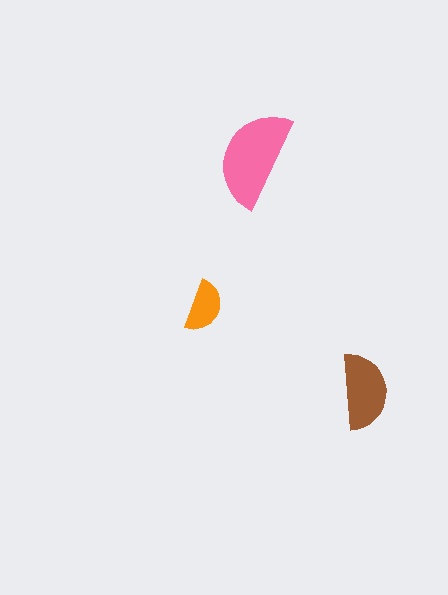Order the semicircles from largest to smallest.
the pink one, the brown one, the orange one.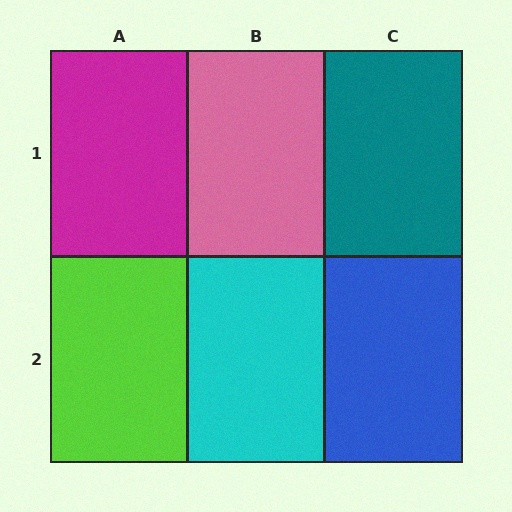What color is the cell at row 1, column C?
Teal.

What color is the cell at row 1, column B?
Pink.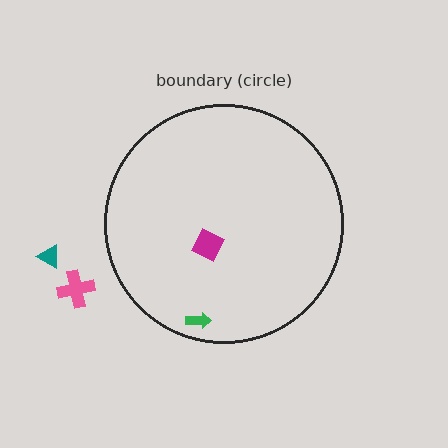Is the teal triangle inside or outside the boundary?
Outside.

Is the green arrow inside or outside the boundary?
Inside.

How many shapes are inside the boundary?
2 inside, 2 outside.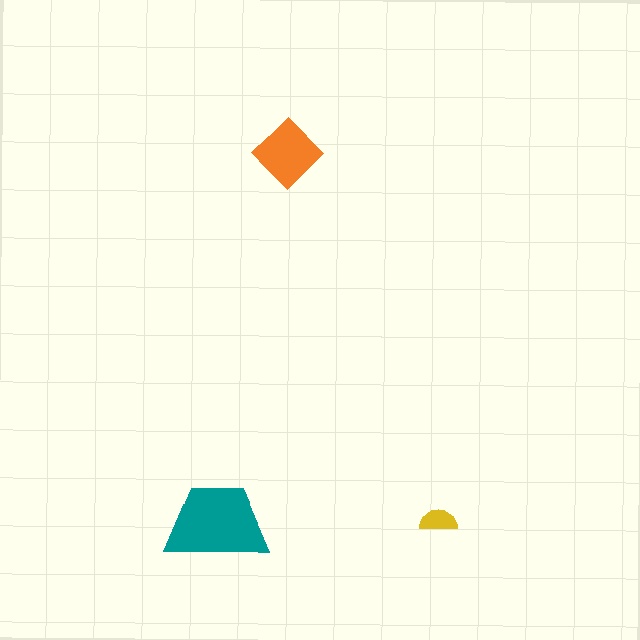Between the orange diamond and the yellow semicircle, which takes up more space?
The orange diamond.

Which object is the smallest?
The yellow semicircle.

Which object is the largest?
The teal trapezoid.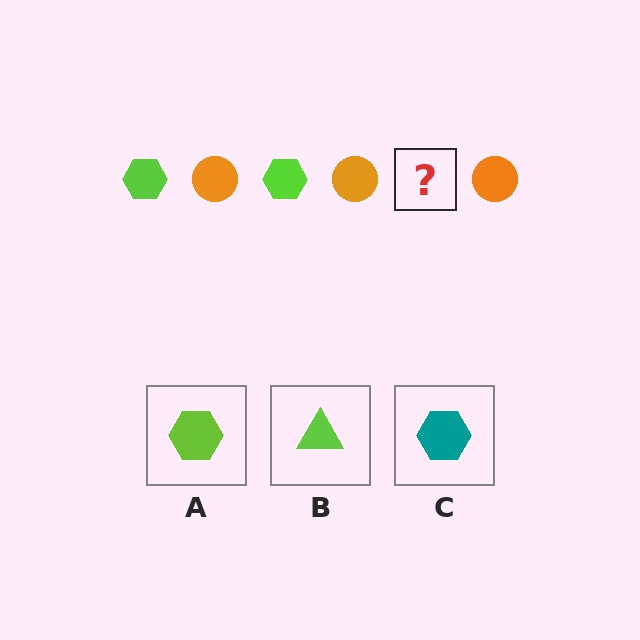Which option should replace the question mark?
Option A.